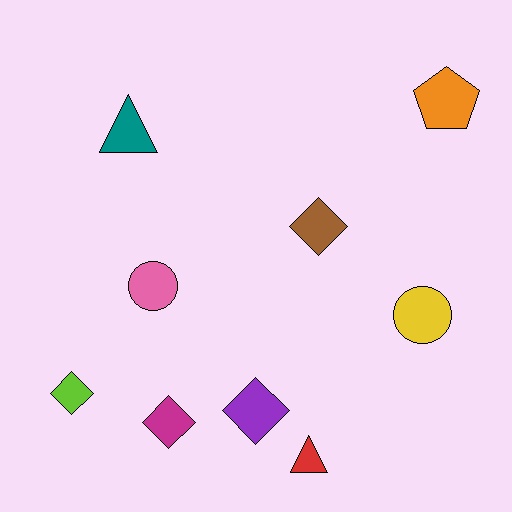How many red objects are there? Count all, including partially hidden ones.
There is 1 red object.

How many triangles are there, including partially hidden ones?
There are 2 triangles.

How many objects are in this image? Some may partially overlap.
There are 9 objects.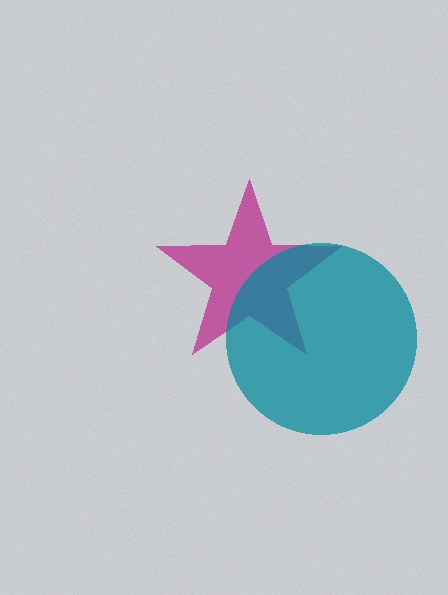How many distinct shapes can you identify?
There are 2 distinct shapes: a magenta star, a teal circle.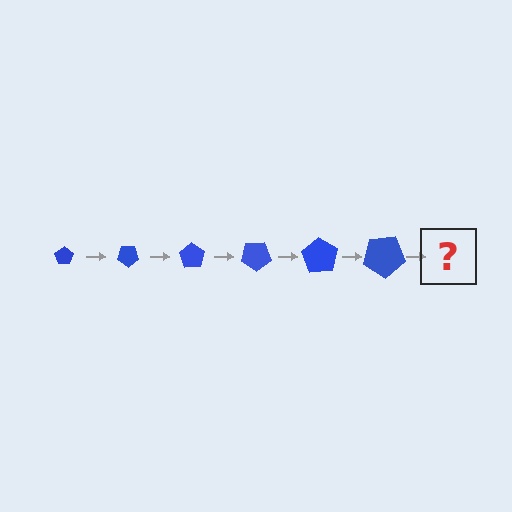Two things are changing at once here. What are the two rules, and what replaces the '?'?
The two rules are that the pentagon grows larger each step and it rotates 35 degrees each step. The '?' should be a pentagon, larger than the previous one and rotated 210 degrees from the start.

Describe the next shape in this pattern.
It should be a pentagon, larger than the previous one and rotated 210 degrees from the start.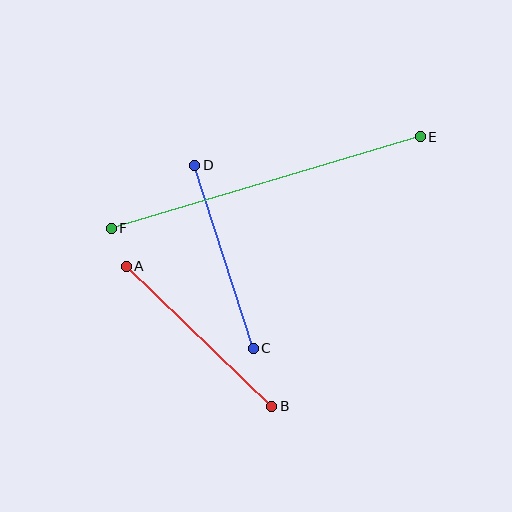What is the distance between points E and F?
The distance is approximately 322 pixels.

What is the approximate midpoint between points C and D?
The midpoint is at approximately (224, 257) pixels.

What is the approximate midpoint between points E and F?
The midpoint is at approximately (266, 183) pixels.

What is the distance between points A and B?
The distance is approximately 202 pixels.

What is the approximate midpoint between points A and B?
The midpoint is at approximately (199, 336) pixels.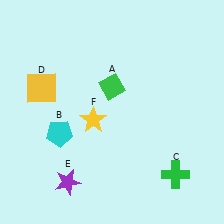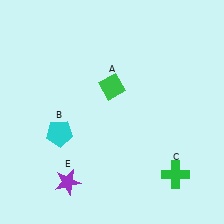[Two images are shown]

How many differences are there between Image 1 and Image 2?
There are 2 differences between the two images.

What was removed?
The yellow star (F), the yellow square (D) were removed in Image 2.